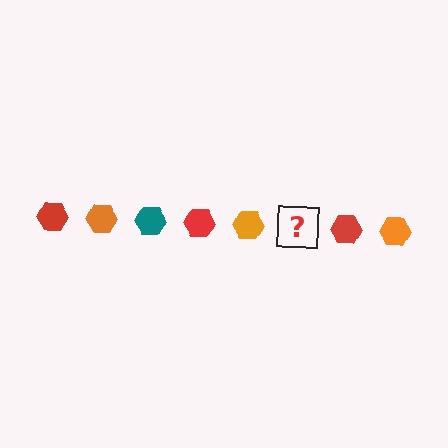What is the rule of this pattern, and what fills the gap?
The rule is that the pattern cycles through red, orange, teal hexagons. The gap should be filled with a teal hexagon.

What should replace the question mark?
The question mark should be replaced with a teal hexagon.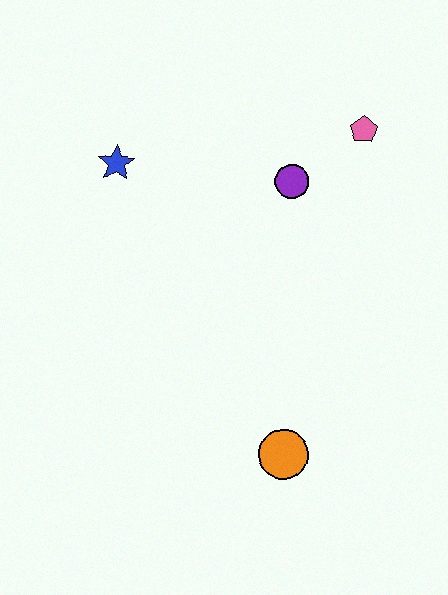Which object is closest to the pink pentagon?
The purple circle is closest to the pink pentagon.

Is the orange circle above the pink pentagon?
No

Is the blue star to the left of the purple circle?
Yes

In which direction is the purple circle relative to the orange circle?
The purple circle is above the orange circle.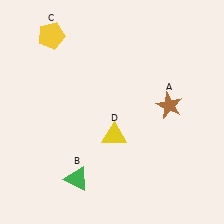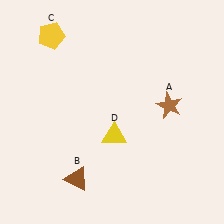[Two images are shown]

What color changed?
The triangle (B) changed from green in Image 1 to brown in Image 2.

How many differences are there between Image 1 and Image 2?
There is 1 difference between the two images.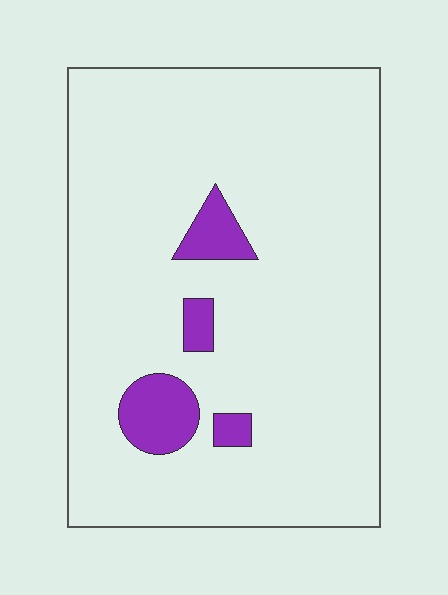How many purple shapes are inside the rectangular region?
4.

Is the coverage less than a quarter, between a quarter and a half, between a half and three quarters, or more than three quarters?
Less than a quarter.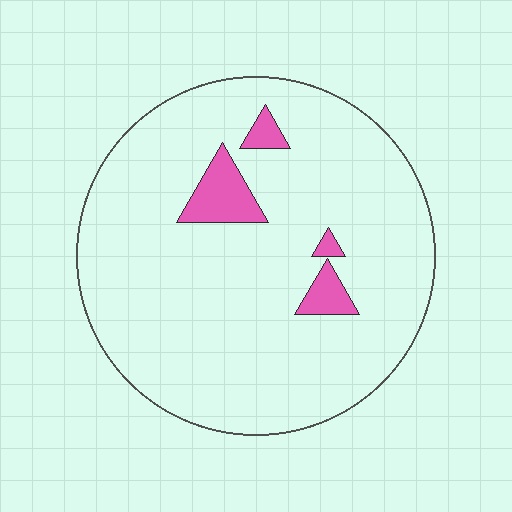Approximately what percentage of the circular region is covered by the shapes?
Approximately 5%.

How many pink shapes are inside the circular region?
4.